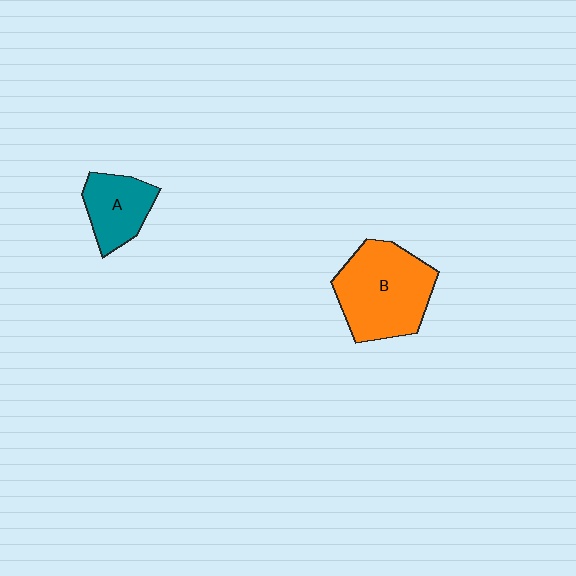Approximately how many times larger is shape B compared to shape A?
Approximately 1.8 times.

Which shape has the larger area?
Shape B (orange).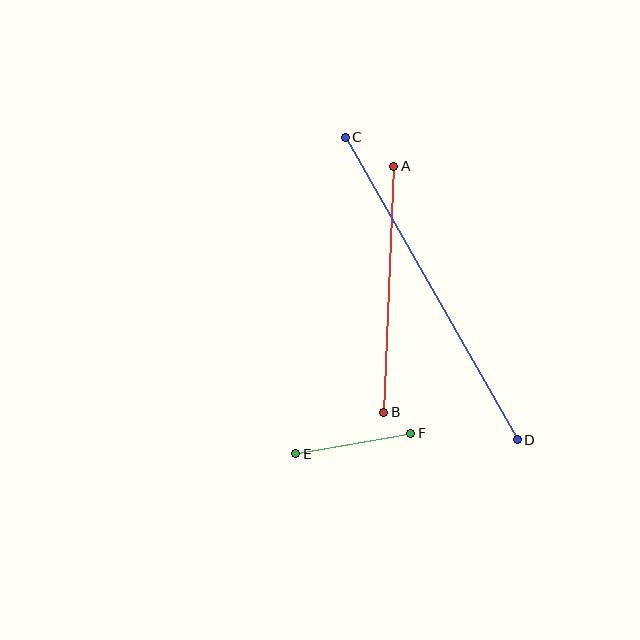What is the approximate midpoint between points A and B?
The midpoint is at approximately (389, 289) pixels.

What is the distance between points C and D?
The distance is approximately 348 pixels.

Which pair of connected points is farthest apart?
Points C and D are farthest apart.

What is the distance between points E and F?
The distance is approximately 117 pixels.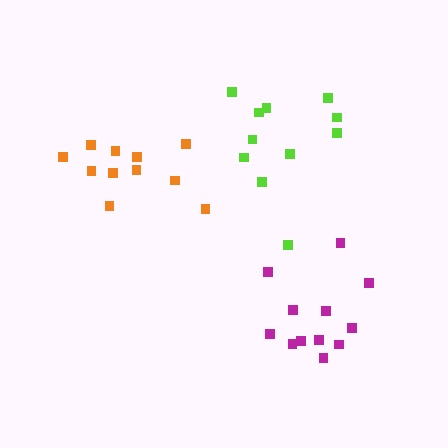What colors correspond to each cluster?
The clusters are colored: magenta, orange, lime.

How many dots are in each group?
Group 1: 13 dots, Group 2: 11 dots, Group 3: 11 dots (35 total).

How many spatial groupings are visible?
There are 3 spatial groupings.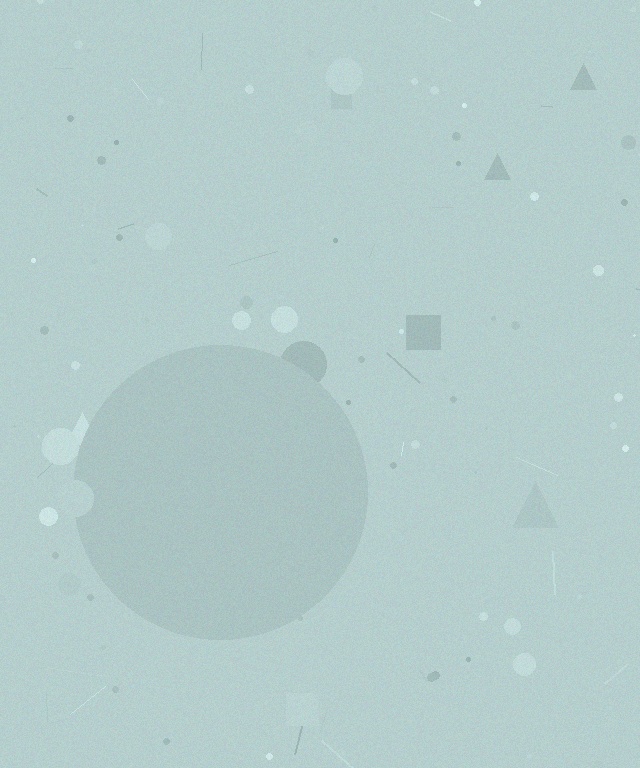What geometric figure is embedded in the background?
A circle is embedded in the background.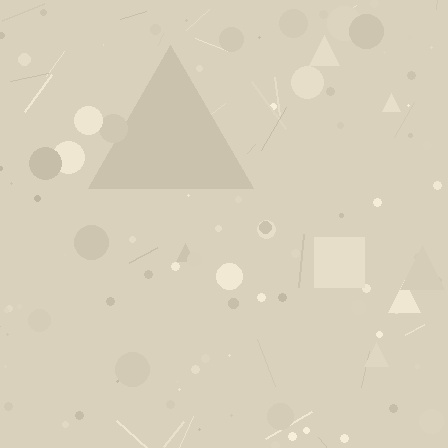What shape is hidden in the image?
A triangle is hidden in the image.